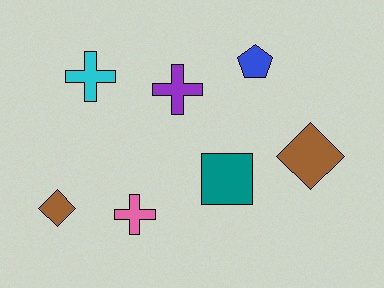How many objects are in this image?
There are 7 objects.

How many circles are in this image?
There are no circles.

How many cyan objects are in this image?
There is 1 cyan object.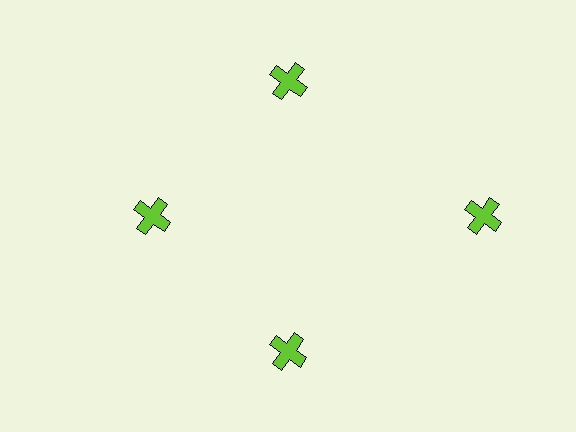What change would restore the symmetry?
The symmetry would be restored by moving it inward, back onto the ring so that all 4 crosses sit at equal angles and equal distance from the center.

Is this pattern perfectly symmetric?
No. The 4 lime crosses are arranged in a ring, but one element near the 3 o'clock position is pushed outward from the center, breaking the 4-fold rotational symmetry.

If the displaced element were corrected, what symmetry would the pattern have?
It would have 4-fold rotational symmetry — the pattern would map onto itself every 90 degrees.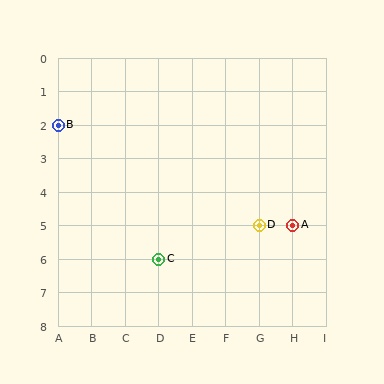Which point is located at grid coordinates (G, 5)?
Point D is at (G, 5).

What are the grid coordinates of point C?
Point C is at grid coordinates (D, 6).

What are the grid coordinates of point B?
Point B is at grid coordinates (A, 2).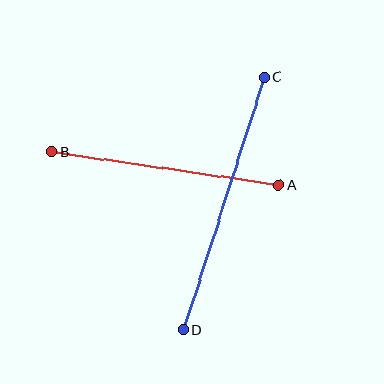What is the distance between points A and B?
The distance is approximately 229 pixels.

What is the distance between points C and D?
The distance is approximately 265 pixels.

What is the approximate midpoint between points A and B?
The midpoint is at approximately (165, 169) pixels.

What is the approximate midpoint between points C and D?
The midpoint is at approximately (224, 204) pixels.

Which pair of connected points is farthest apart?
Points C and D are farthest apart.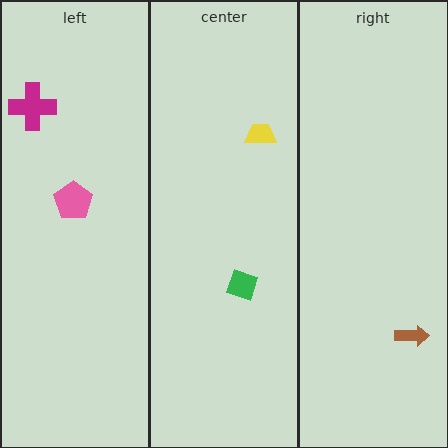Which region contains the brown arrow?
The right region.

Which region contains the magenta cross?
The left region.